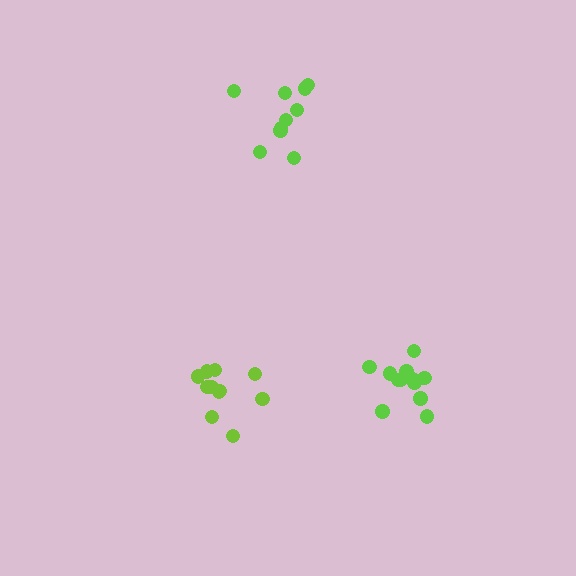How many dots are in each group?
Group 1: 12 dots, Group 2: 10 dots, Group 3: 11 dots (33 total).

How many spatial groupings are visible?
There are 3 spatial groupings.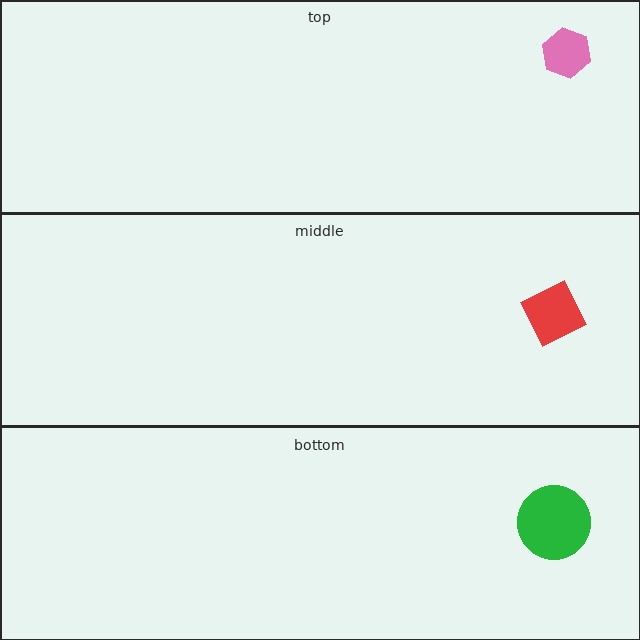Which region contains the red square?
The middle region.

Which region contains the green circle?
The bottom region.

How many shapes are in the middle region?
1.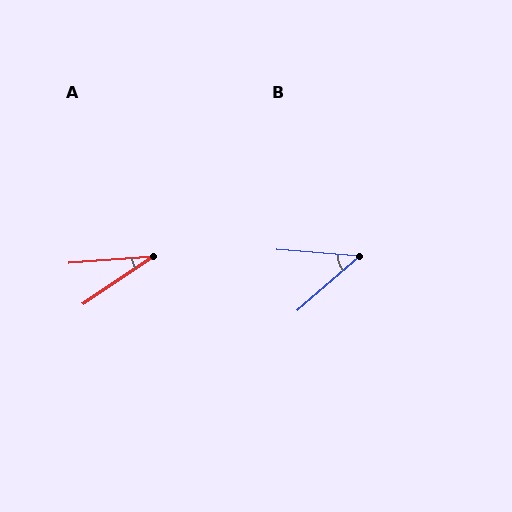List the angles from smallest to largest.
A (29°), B (45°).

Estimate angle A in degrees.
Approximately 29 degrees.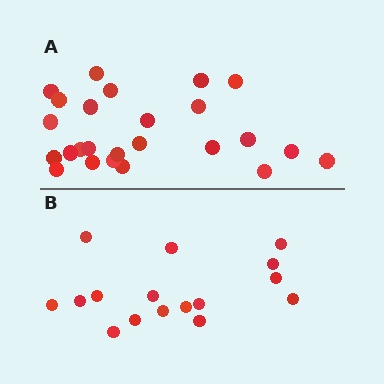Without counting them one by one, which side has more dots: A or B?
Region A (the top region) has more dots.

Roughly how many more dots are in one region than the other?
Region A has roughly 8 or so more dots than region B.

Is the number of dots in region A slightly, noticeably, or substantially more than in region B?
Region A has substantially more. The ratio is roughly 1.6 to 1.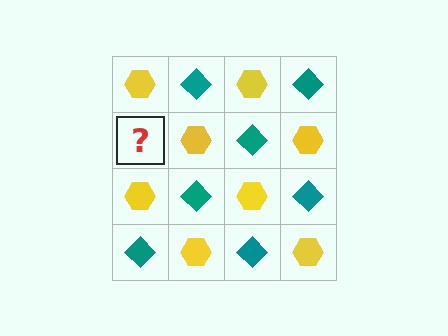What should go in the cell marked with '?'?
The missing cell should contain a teal diamond.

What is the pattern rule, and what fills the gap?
The rule is that it alternates yellow hexagon and teal diamond in a checkerboard pattern. The gap should be filled with a teal diamond.